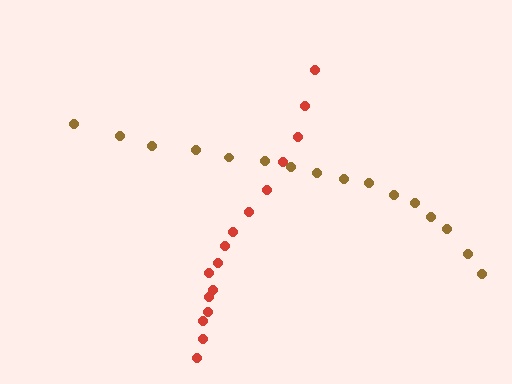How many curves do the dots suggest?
There are 2 distinct paths.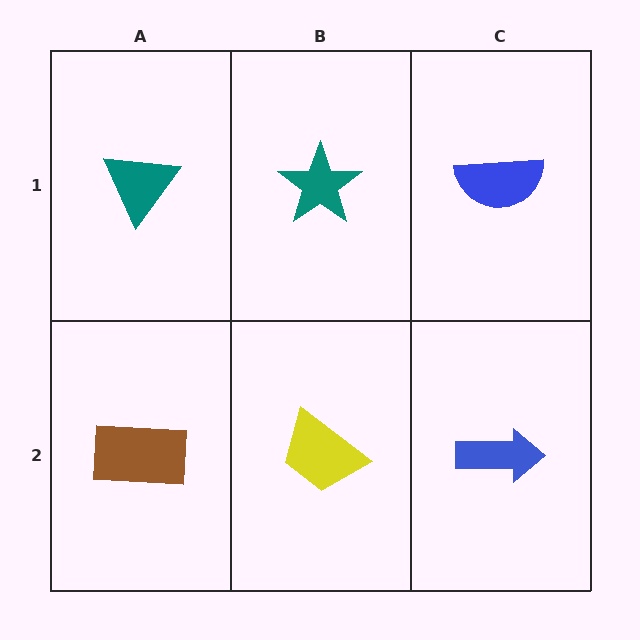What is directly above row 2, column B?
A teal star.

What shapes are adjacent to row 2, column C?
A blue semicircle (row 1, column C), a yellow trapezoid (row 2, column B).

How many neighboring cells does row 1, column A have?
2.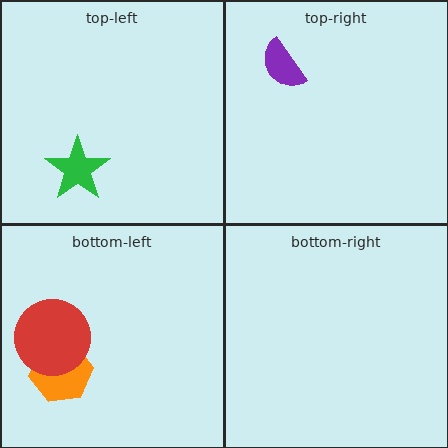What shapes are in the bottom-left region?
The orange hexagon, the red circle.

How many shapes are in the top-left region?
1.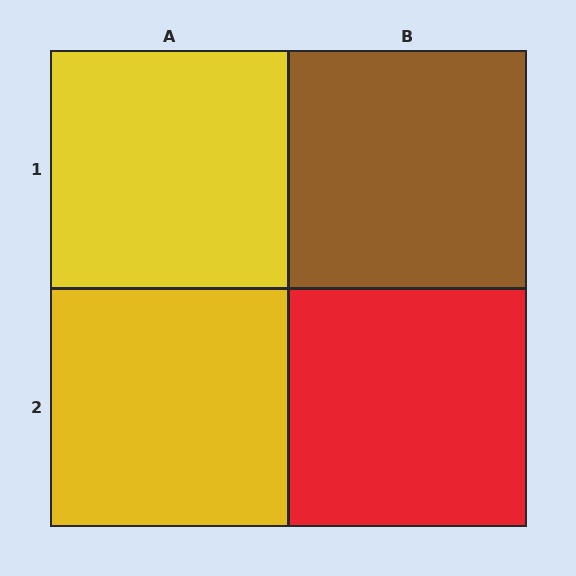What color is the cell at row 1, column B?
Brown.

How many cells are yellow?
2 cells are yellow.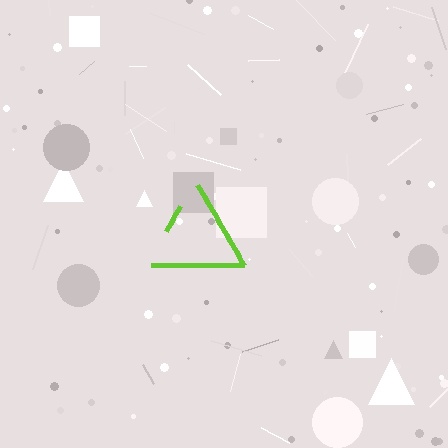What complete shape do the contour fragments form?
The contour fragments form a triangle.